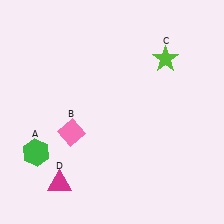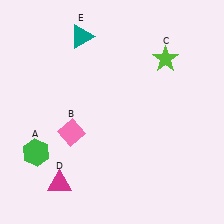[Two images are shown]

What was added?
A teal triangle (E) was added in Image 2.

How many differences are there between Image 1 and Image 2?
There is 1 difference between the two images.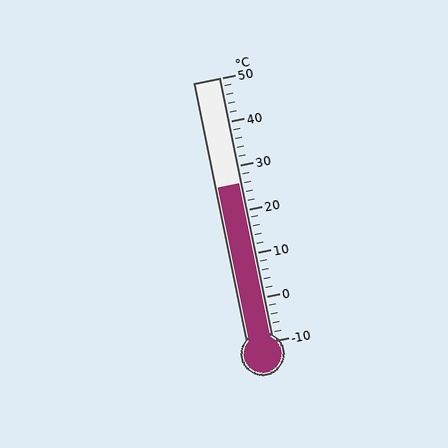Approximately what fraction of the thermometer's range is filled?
The thermometer is filled to approximately 60% of its range.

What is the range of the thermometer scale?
The thermometer scale ranges from -10°C to 50°C.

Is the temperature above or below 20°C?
The temperature is above 20°C.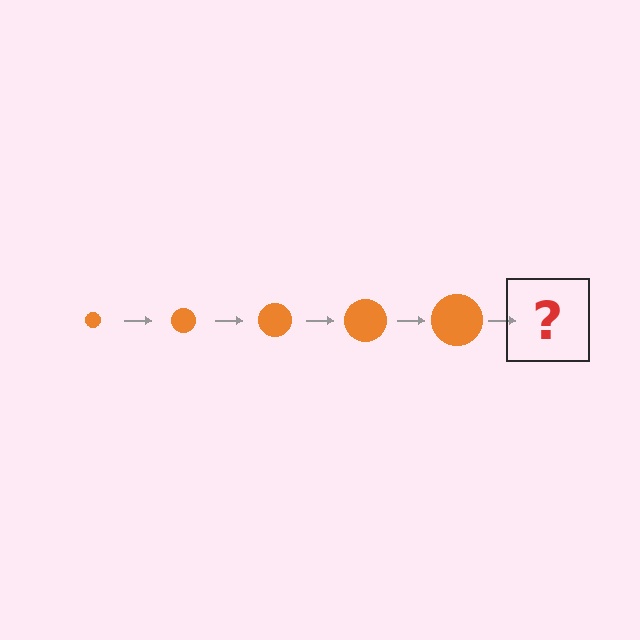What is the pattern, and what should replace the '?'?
The pattern is that the circle gets progressively larger each step. The '?' should be an orange circle, larger than the previous one.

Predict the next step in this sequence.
The next step is an orange circle, larger than the previous one.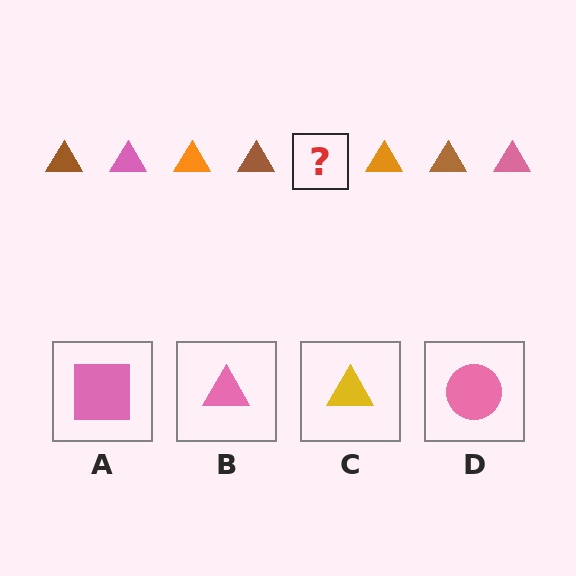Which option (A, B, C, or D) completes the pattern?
B.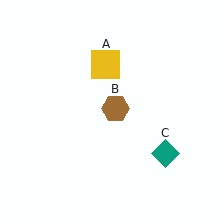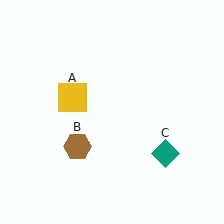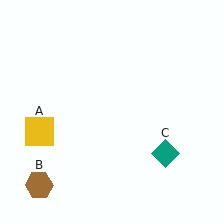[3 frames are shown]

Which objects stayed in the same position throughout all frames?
Teal diamond (object C) remained stationary.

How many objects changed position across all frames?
2 objects changed position: yellow square (object A), brown hexagon (object B).